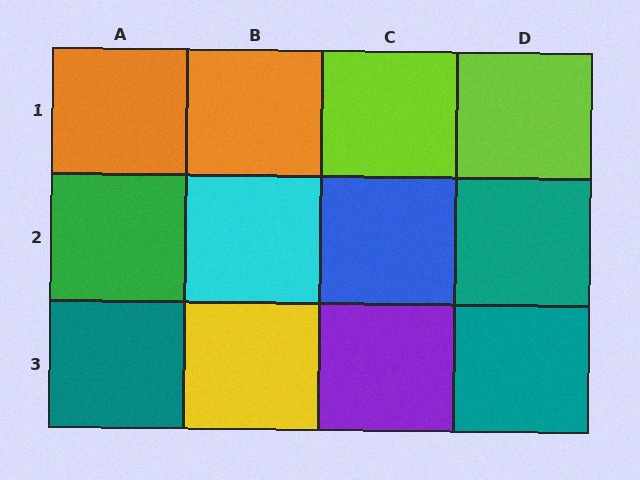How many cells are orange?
2 cells are orange.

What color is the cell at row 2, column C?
Blue.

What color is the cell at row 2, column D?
Teal.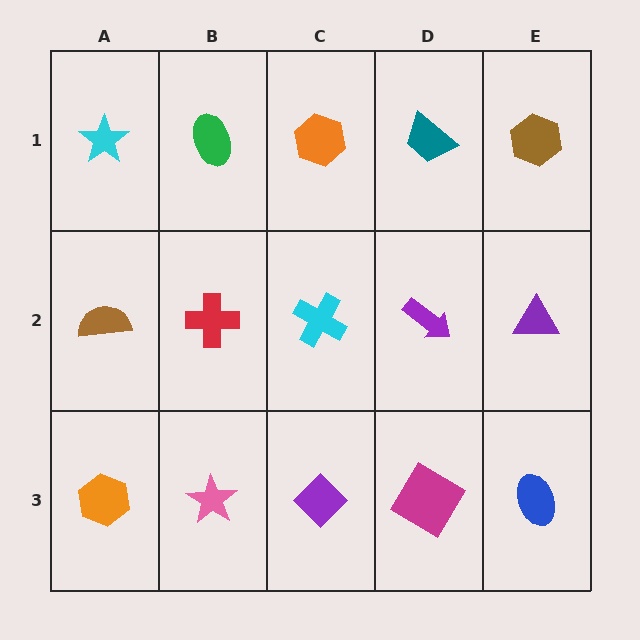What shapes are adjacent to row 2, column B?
A green ellipse (row 1, column B), a pink star (row 3, column B), a brown semicircle (row 2, column A), a cyan cross (row 2, column C).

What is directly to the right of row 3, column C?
A magenta diamond.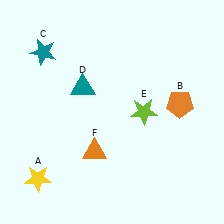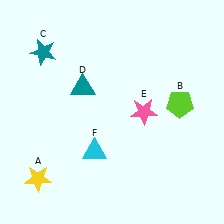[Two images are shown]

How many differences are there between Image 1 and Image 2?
There are 3 differences between the two images.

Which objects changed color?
B changed from orange to lime. E changed from lime to pink. F changed from orange to cyan.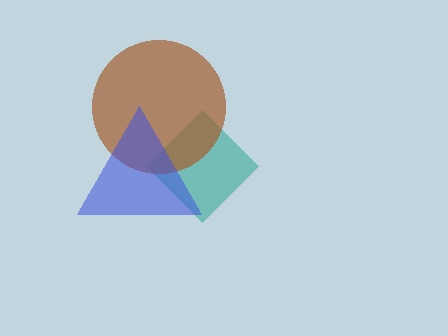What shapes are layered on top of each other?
The layered shapes are: a teal diamond, a brown circle, a blue triangle.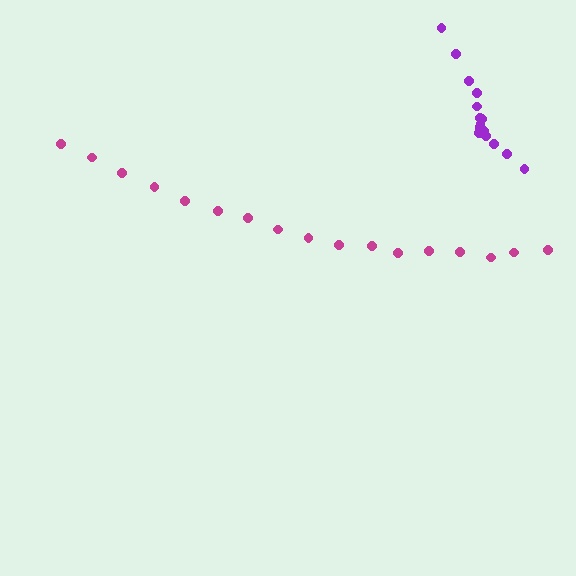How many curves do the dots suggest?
There are 2 distinct paths.